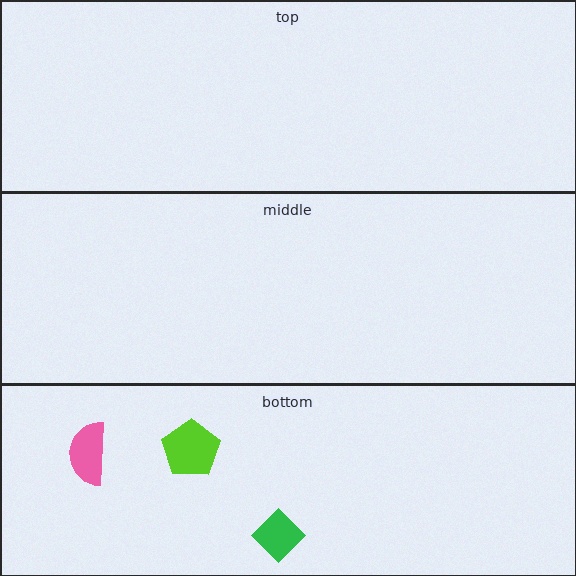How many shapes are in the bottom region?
3.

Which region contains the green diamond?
The bottom region.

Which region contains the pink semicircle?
The bottom region.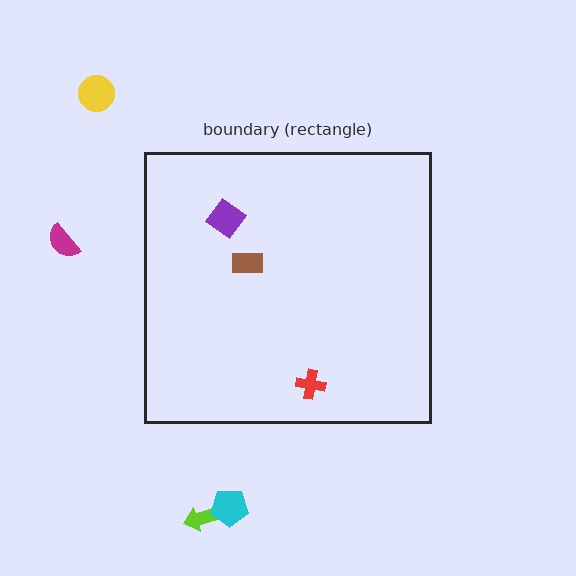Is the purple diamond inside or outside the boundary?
Inside.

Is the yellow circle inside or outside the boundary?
Outside.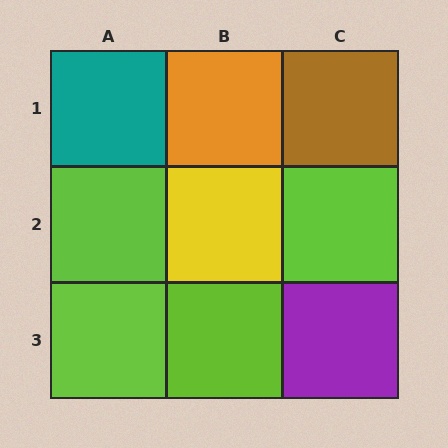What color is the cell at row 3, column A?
Lime.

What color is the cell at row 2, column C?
Lime.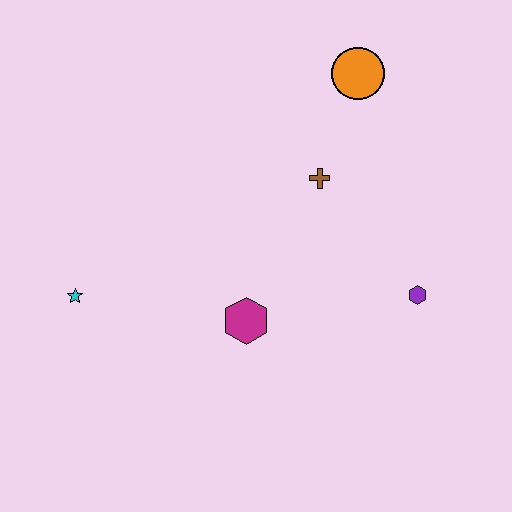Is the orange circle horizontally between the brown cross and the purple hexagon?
Yes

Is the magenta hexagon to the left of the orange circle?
Yes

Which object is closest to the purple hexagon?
The brown cross is closest to the purple hexagon.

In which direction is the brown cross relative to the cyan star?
The brown cross is to the right of the cyan star.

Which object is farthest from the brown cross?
The cyan star is farthest from the brown cross.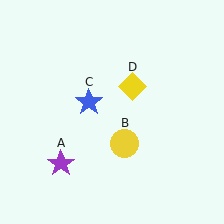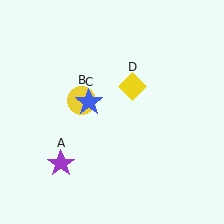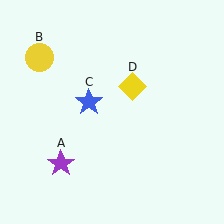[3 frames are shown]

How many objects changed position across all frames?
1 object changed position: yellow circle (object B).